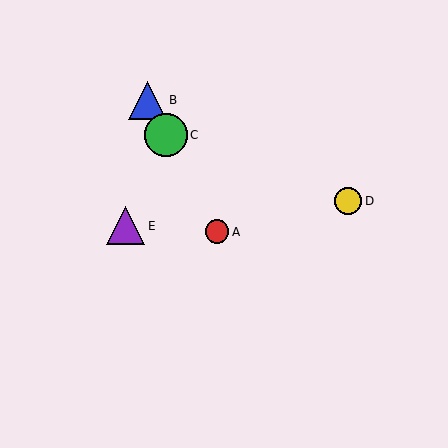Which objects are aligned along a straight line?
Objects A, B, C are aligned along a straight line.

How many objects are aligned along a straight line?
3 objects (A, B, C) are aligned along a straight line.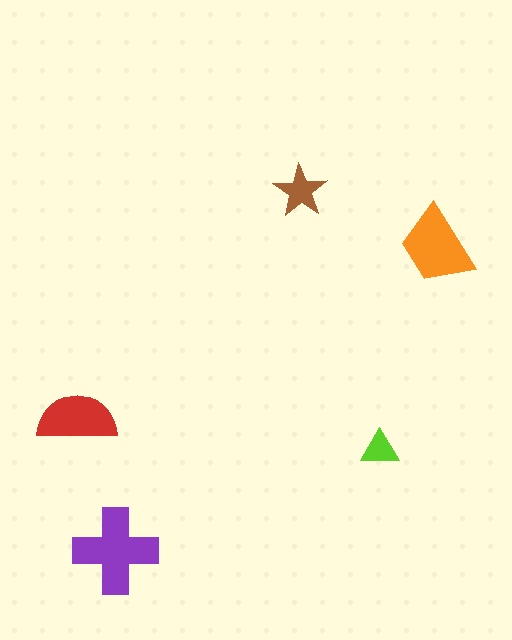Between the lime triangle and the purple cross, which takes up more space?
The purple cross.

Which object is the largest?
The purple cross.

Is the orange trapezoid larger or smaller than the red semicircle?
Larger.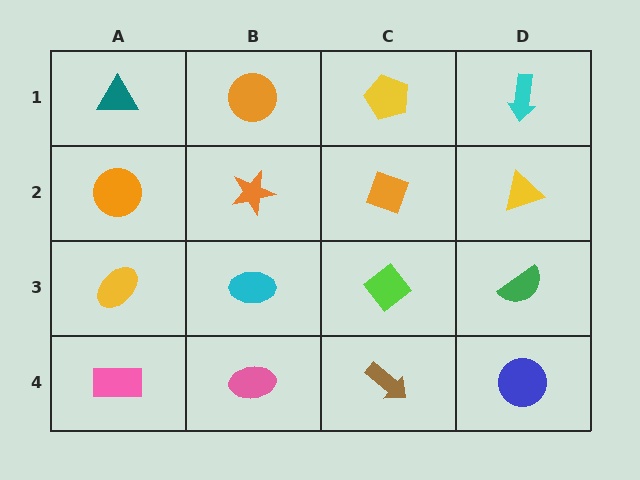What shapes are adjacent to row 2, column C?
A yellow pentagon (row 1, column C), a lime diamond (row 3, column C), an orange star (row 2, column B), a yellow triangle (row 2, column D).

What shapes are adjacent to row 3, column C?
An orange diamond (row 2, column C), a brown arrow (row 4, column C), a cyan ellipse (row 3, column B), a green semicircle (row 3, column D).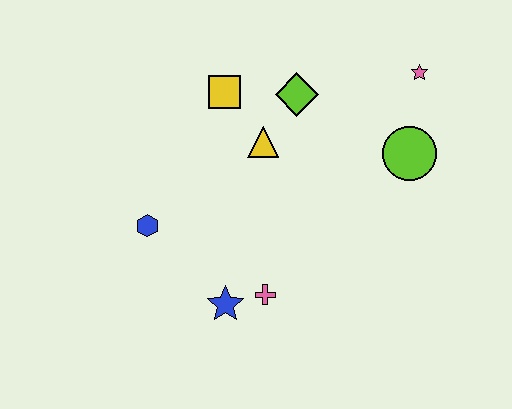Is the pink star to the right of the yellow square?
Yes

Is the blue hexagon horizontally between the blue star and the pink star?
No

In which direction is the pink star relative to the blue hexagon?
The pink star is to the right of the blue hexagon.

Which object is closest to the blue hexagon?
The blue star is closest to the blue hexagon.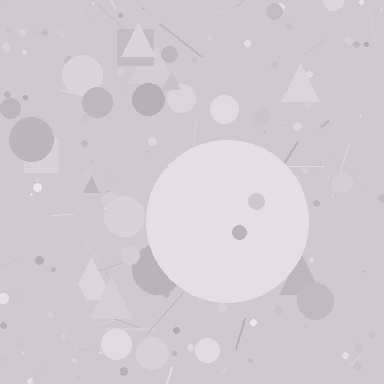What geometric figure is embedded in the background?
A circle is embedded in the background.